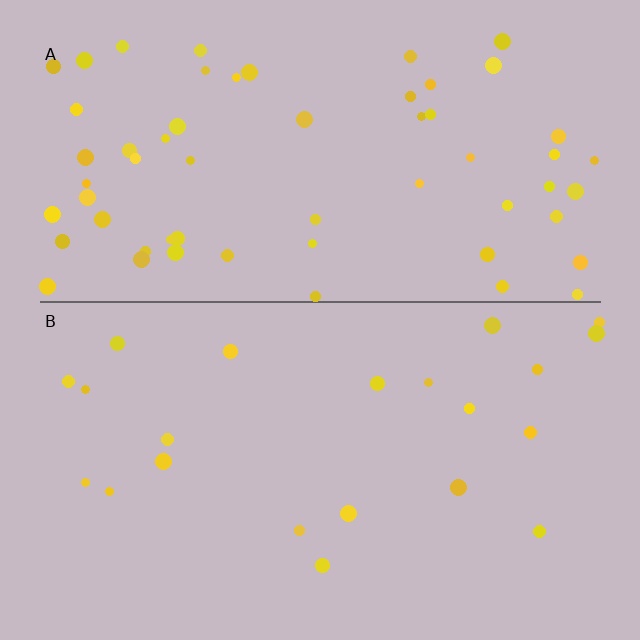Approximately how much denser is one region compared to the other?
Approximately 2.6× — region A over region B.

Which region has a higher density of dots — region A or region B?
A (the top).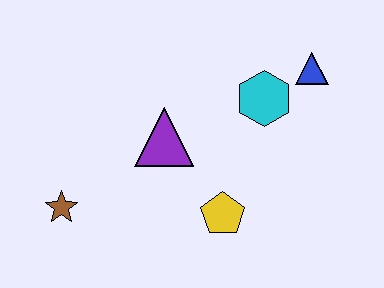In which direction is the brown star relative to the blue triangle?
The brown star is to the left of the blue triangle.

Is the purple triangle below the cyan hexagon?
Yes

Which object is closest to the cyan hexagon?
The blue triangle is closest to the cyan hexagon.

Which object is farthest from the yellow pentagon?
The blue triangle is farthest from the yellow pentagon.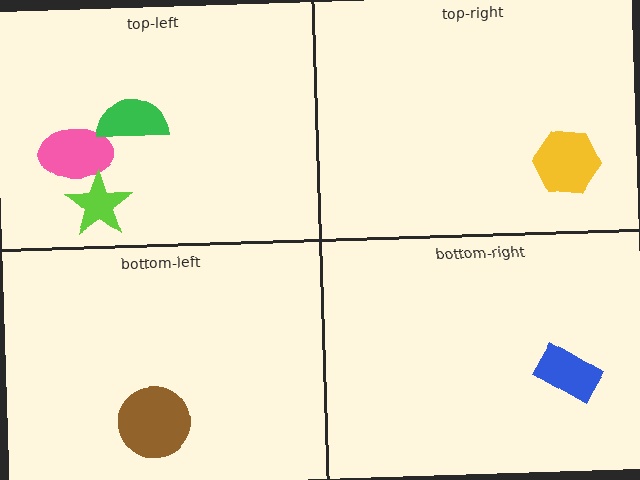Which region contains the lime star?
The top-left region.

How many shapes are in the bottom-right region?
1.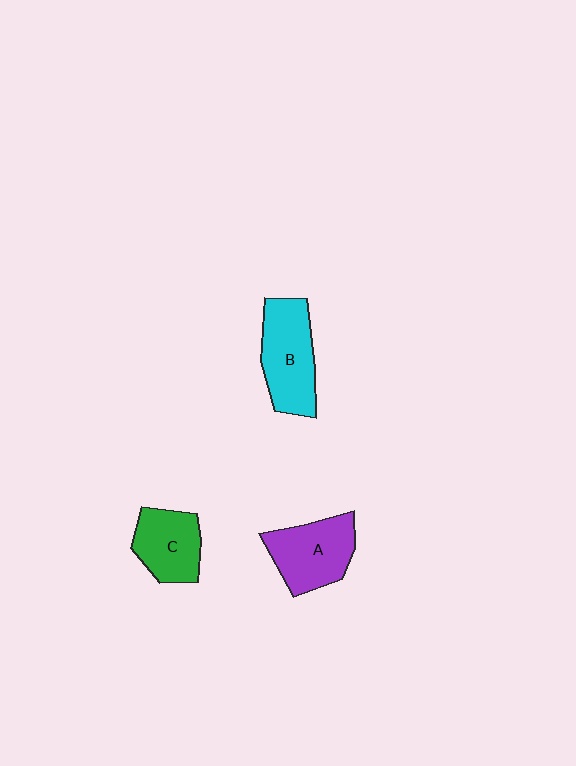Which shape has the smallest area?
Shape C (green).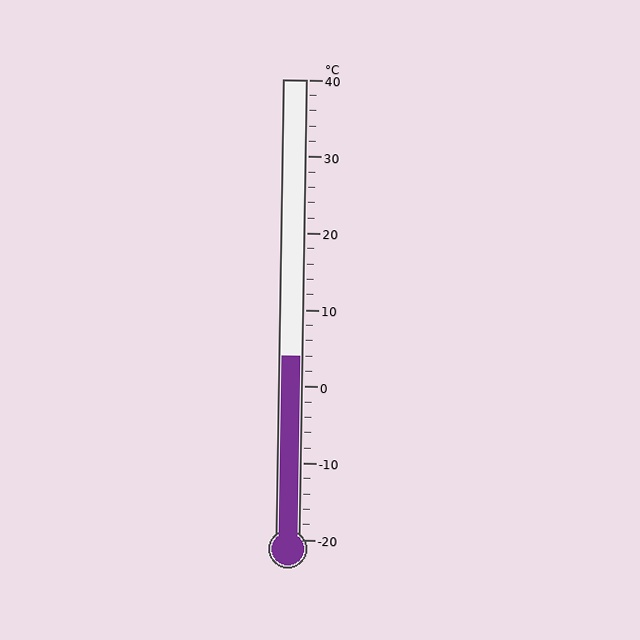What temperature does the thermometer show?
The thermometer shows approximately 4°C.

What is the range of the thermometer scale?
The thermometer scale ranges from -20°C to 40°C.